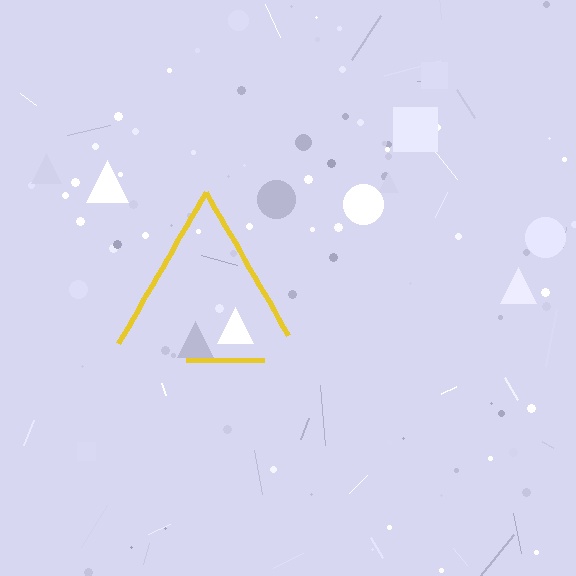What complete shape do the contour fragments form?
The contour fragments form a triangle.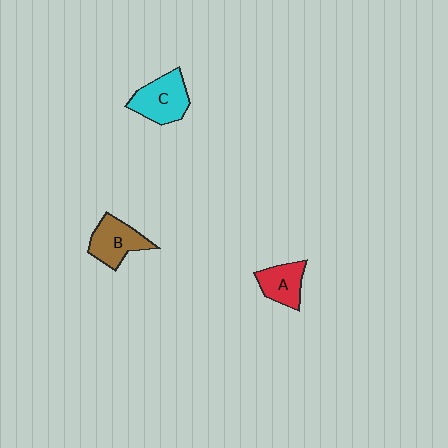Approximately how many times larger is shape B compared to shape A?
Approximately 1.3 times.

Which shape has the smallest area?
Shape A (red).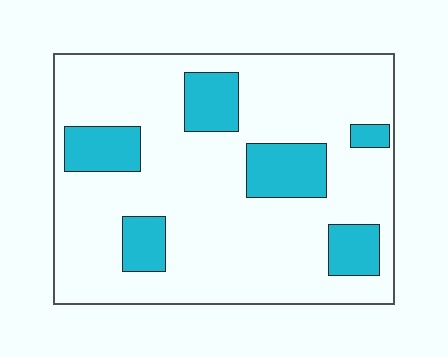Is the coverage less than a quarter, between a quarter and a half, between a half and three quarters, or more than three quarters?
Less than a quarter.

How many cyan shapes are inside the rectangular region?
6.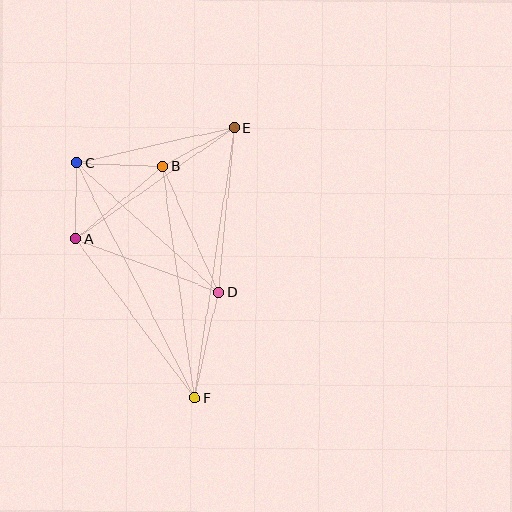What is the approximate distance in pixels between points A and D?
The distance between A and D is approximately 152 pixels.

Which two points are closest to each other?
Points A and C are closest to each other.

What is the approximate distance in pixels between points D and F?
The distance between D and F is approximately 108 pixels.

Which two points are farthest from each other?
Points E and F are farthest from each other.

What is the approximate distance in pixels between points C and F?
The distance between C and F is approximately 263 pixels.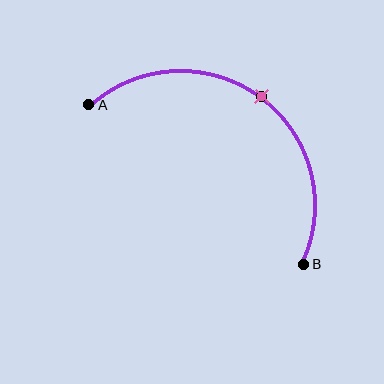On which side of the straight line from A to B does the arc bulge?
The arc bulges above and to the right of the straight line connecting A and B.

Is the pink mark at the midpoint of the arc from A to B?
Yes. The pink mark lies on the arc at equal arc-length from both A and B — it is the arc midpoint.